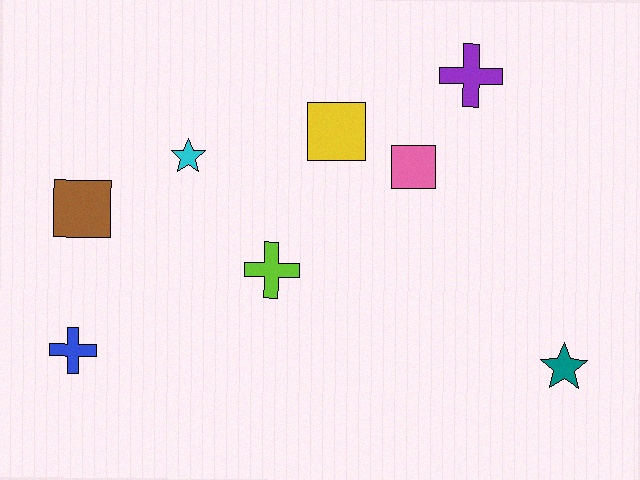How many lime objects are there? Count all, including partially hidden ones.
There is 1 lime object.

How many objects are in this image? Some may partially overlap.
There are 8 objects.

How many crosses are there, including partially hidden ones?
There are 3 crosses.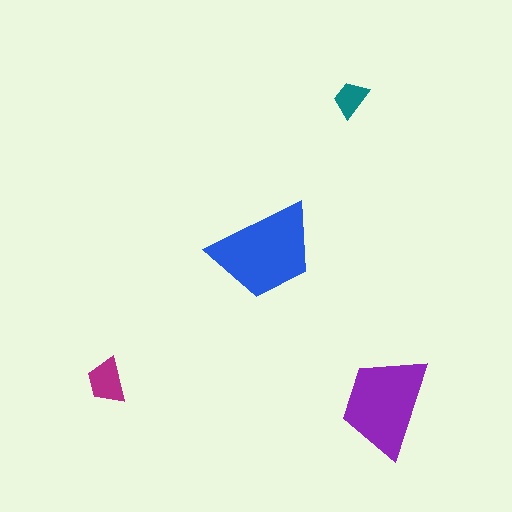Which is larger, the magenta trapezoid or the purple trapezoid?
The purple one.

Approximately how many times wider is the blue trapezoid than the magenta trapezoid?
About 2.5 times wider.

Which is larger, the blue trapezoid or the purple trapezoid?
The blue one.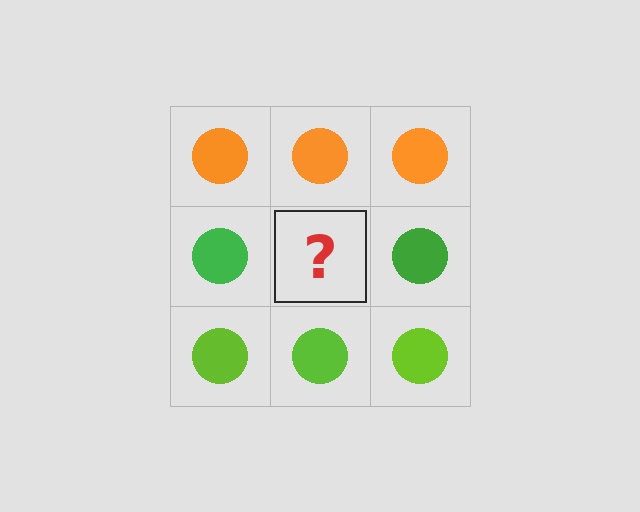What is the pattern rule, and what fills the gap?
The rule is that each row has a consistent color. The gap should be filled with a green circle.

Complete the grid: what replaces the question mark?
The question mark should be replaced with a green circle.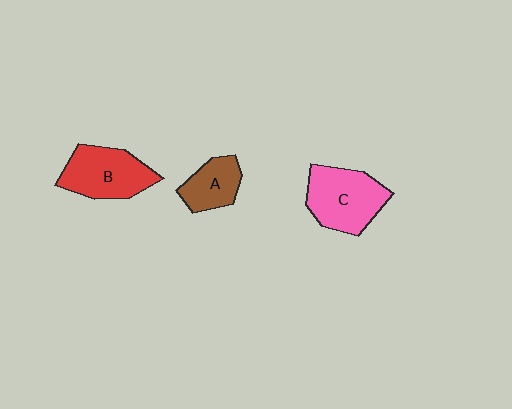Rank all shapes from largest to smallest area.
From largest to smallest: C (pink), B (red), A (brown).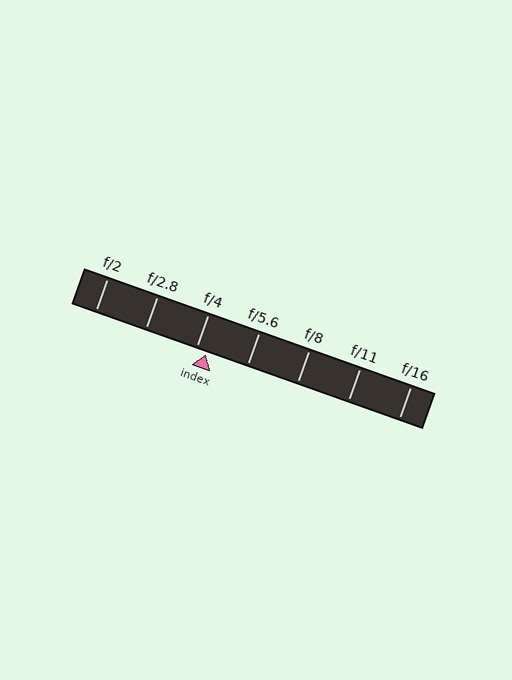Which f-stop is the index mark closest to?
The index mark is closest to f/4.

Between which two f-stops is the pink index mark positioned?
The index mark is between f/4 and f/5.6.